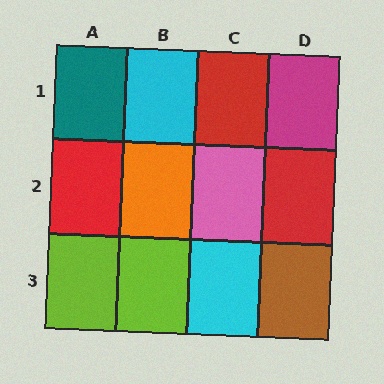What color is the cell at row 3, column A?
Lime.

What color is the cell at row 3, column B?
Lime.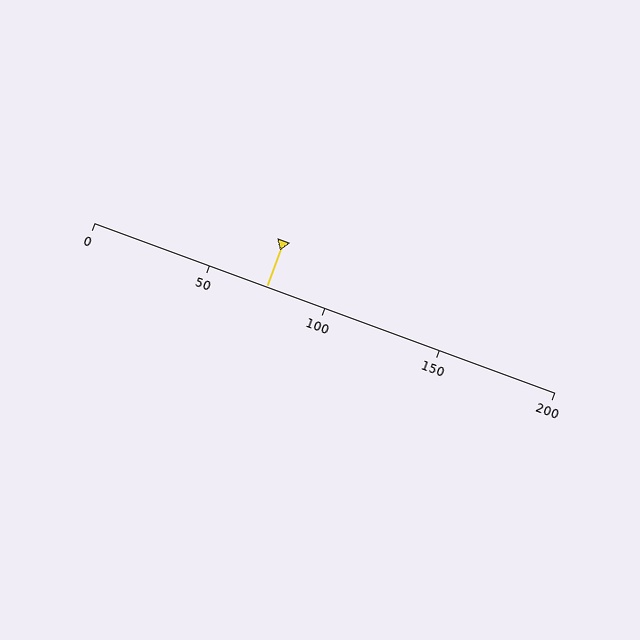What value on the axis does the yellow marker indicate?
The marker indicates approximately 75.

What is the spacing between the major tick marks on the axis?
The major ticks are spaced 50 apart.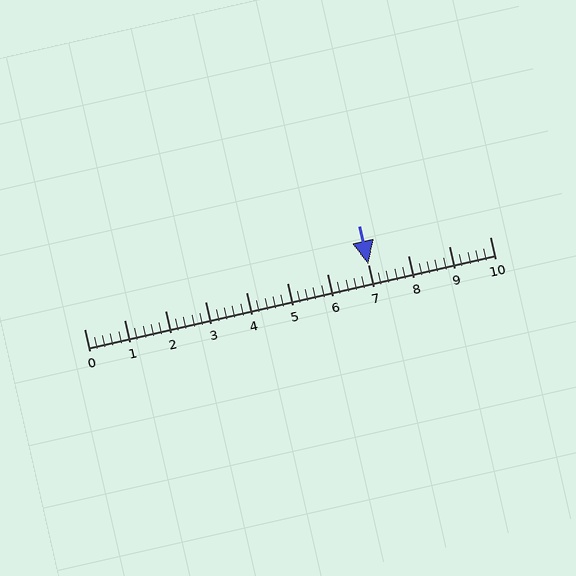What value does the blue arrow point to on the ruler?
The blue arrow points to approximately 7.0.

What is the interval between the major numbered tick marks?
The major tick marks are spaced 1 units apart.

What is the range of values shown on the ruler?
The ruler shows values from 0 to 10.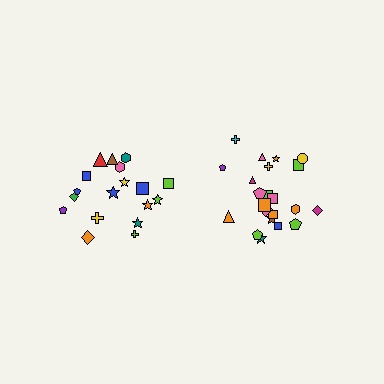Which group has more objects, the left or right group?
The right group.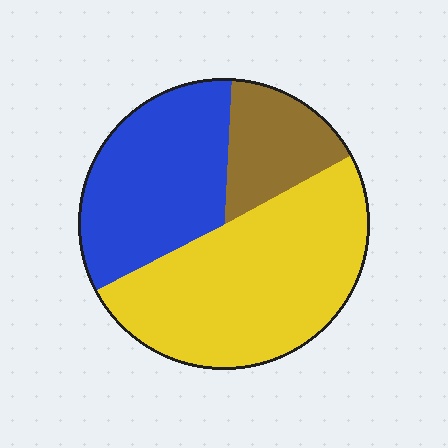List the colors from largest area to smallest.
From largest to smallest: yellow, blue, brown.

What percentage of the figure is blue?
Blue takes up about one third (1/3) of the figure.